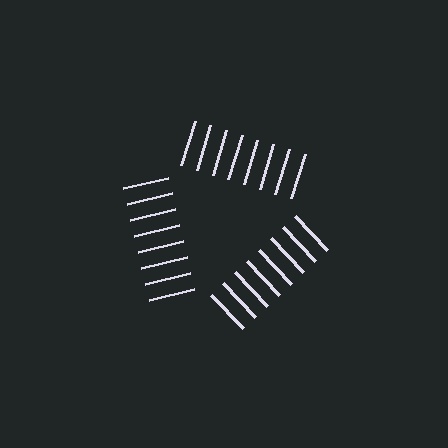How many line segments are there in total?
24 — 8 along each of the 3 edges.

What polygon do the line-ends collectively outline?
An illusory triangle — the line segments terminate on its edges but no continuous stroke is drawn.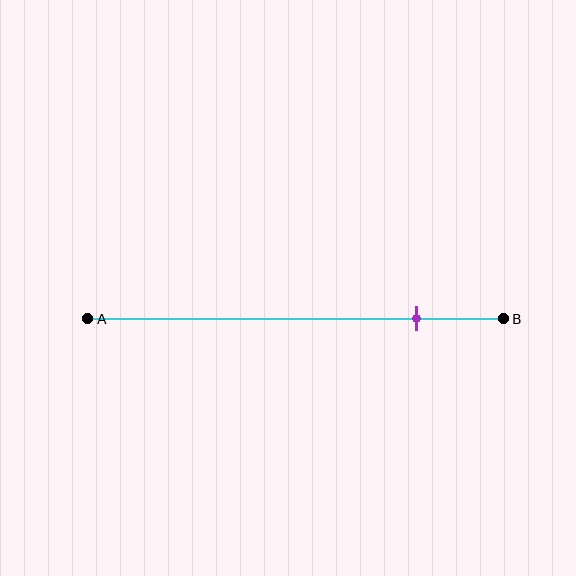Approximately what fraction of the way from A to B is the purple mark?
The purple mark is approximately 80% of the way from A to B.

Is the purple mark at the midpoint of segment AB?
No, the mark is at about 80% from A, not at the 50% midpoint.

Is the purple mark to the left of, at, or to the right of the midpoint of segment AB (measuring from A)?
The purple mark is to the right of the midpoint of segment AB.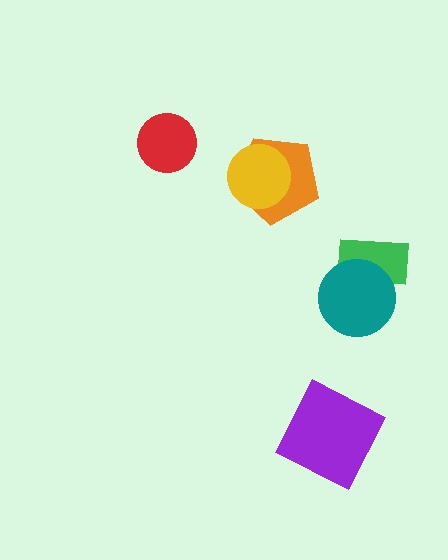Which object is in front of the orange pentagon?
The yellow circle is in front of the orange pentagon.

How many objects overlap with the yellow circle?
1 object overlaps with the yellow circle.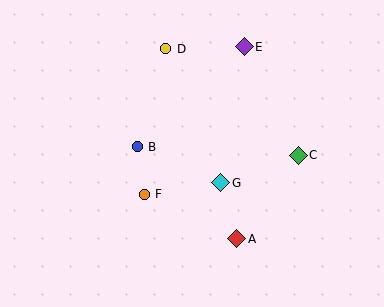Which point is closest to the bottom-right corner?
Point A is closest to the bottom-right corner.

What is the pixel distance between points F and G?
The distance between F and G is 78 pixels.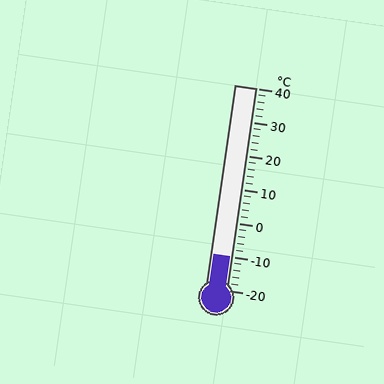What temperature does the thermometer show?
The thermometer shows approximately -10°C.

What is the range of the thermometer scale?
The thermometer scale ranges from -20°C to 40°C.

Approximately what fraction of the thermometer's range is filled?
The thermometer is filled to approximately 15% of its range.